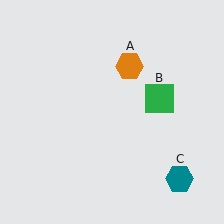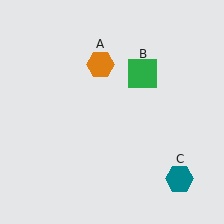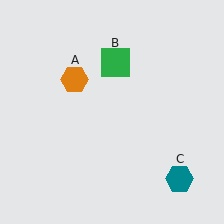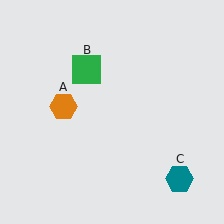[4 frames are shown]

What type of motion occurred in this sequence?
The orange hexagon (object A), green square (object B) rotated counterclockwise around the center of the scene.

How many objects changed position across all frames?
2 objects changed position: orange hexagon (object A), green square (object B).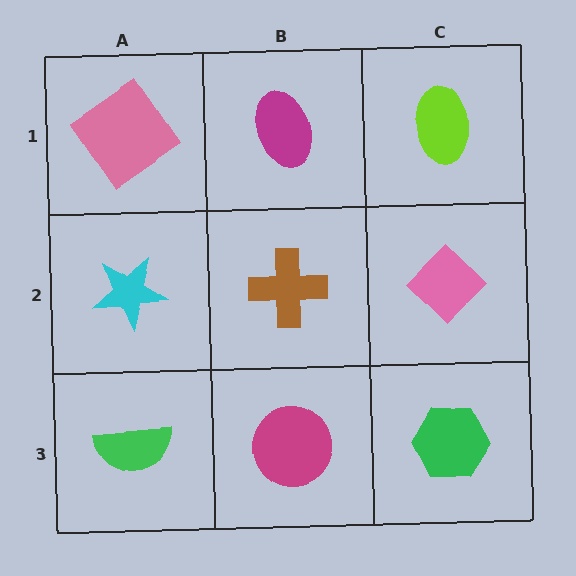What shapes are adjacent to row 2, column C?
A lime ellipse (row 1, column C), a green hexagon (row 3, column C), a brown cross (row 2, column B).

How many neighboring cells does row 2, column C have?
3.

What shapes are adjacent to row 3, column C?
A pink diamond (row 2, column C), a magenta circle (row 3, column B).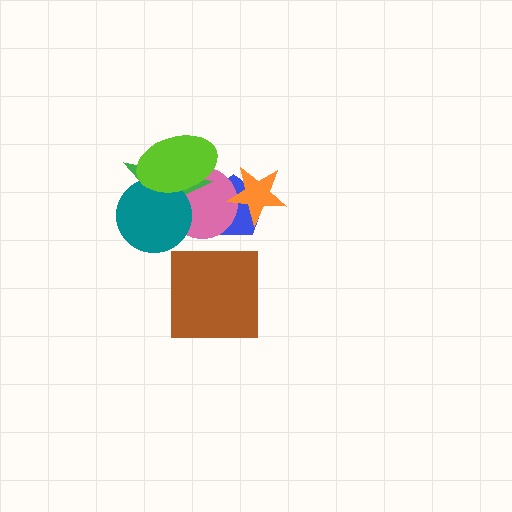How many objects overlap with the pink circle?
5 objects overlap with the pink circle.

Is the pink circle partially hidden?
Yes, it is partially covered by another shape.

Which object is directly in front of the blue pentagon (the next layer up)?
The pink circle is directly in front of the blue pentagon.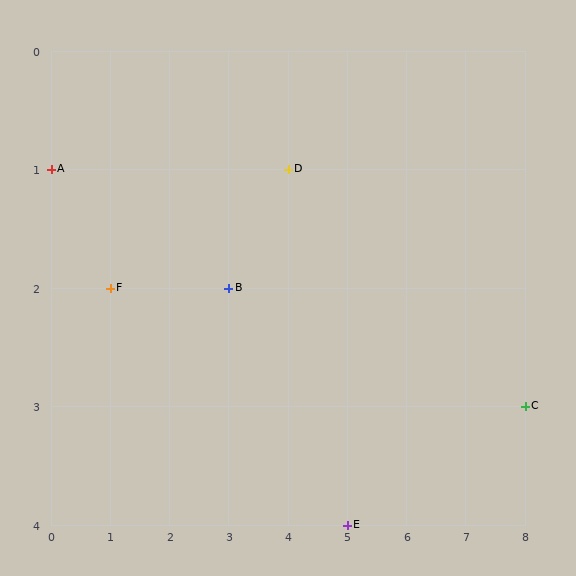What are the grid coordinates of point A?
Point A is at grid coordinates (0, 1).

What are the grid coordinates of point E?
Point E is at grid coordinates (5, 4).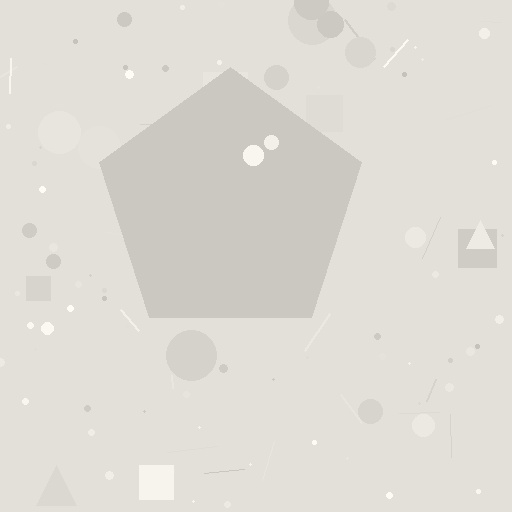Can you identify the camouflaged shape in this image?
The camouflaged shape is a pentagon.